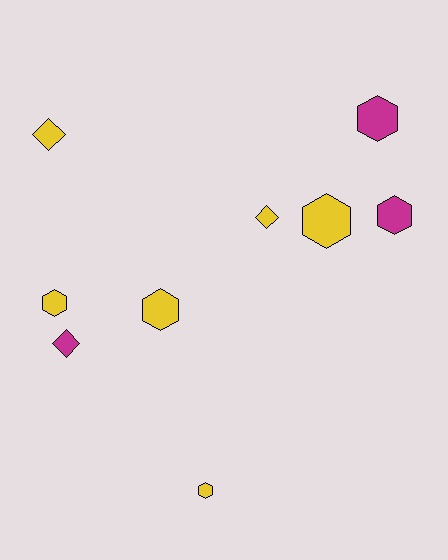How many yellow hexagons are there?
There are 4 yellow hexagons.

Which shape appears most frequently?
Hexagon, with 6 objects.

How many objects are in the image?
There are 9 objects.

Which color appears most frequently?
Yellow, with 6 objects.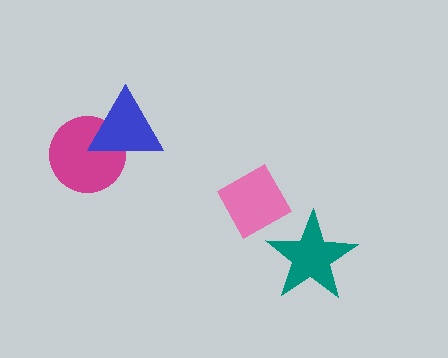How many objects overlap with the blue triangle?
1 object overlaps with the blue triangle.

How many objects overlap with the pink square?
0 objects overlap with the pink square.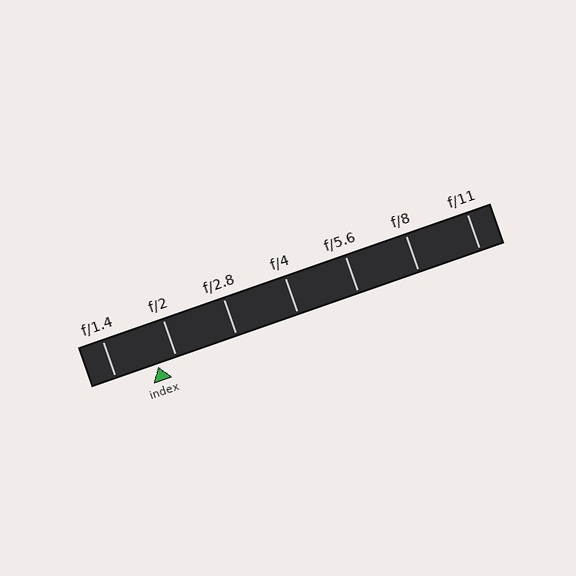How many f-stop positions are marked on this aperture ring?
There are 7 f-stop positions marked.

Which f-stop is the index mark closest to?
The index mark is closest to f/2.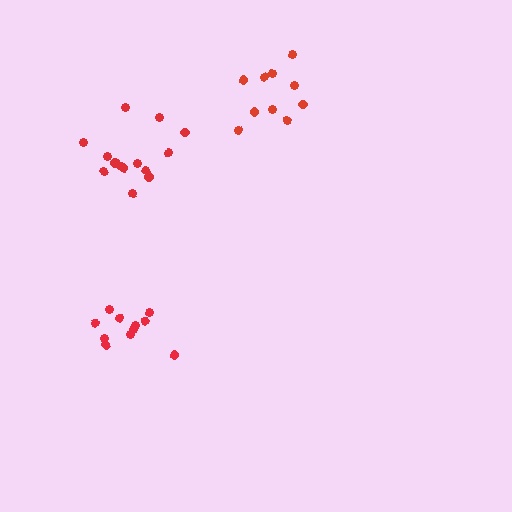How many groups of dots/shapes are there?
There are 3 groups.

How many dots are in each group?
Group 1: 10 dots, Group 2: 11 dots, Group 3: 14 dots (35 total).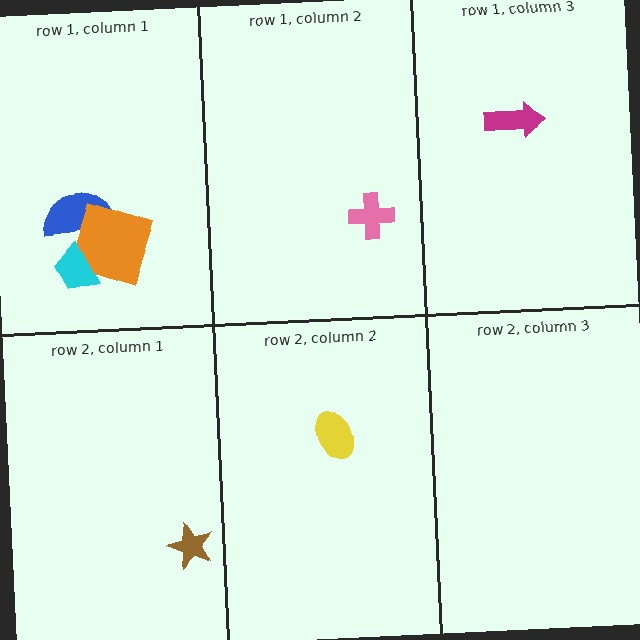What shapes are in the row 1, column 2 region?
The pink cross.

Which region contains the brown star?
The row 2, column 1 region.